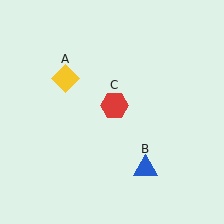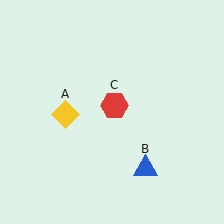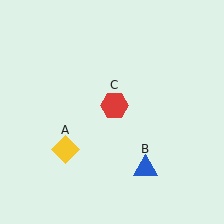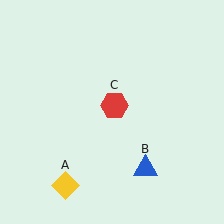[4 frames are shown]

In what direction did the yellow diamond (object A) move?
The yellow diamond (object A) moved down.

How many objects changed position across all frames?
1 object changed position: yellow diamond (object A).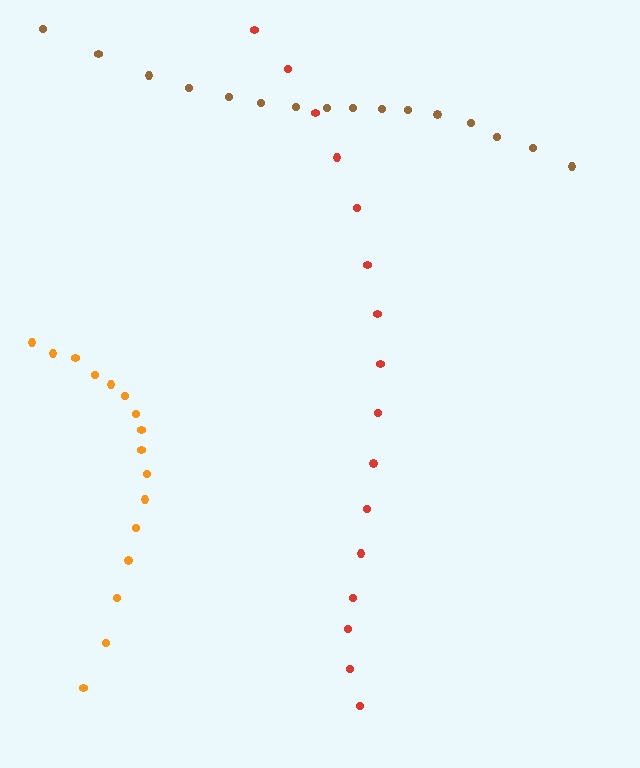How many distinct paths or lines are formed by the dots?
There are 3 distinct paths.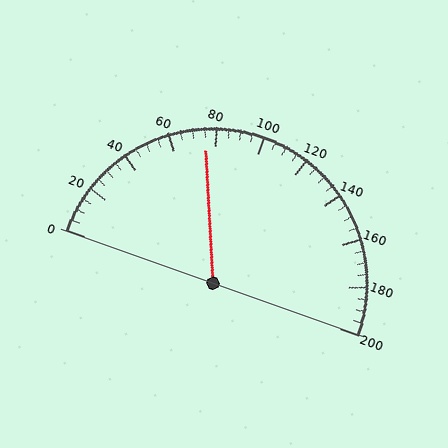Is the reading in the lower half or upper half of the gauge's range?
The reading is in the lower half of the range (0 to 200).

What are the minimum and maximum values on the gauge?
The gauge ranges from 0 to 200.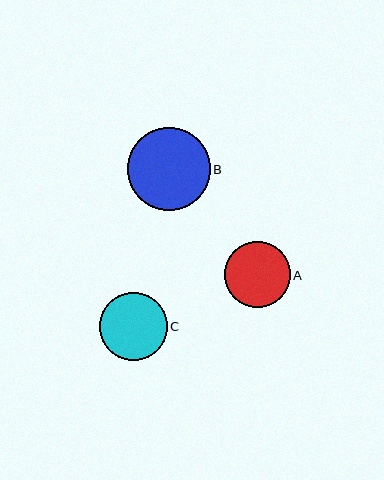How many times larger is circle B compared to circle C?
Circle B is approximately 1.2 times the size of circle C.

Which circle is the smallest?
Circle A is the smallest with a size of approximately 66 pixels.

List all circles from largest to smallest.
From largest to smallest: B, C, A.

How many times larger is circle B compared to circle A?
Circle B is approximately 1.2 times the size of circle A.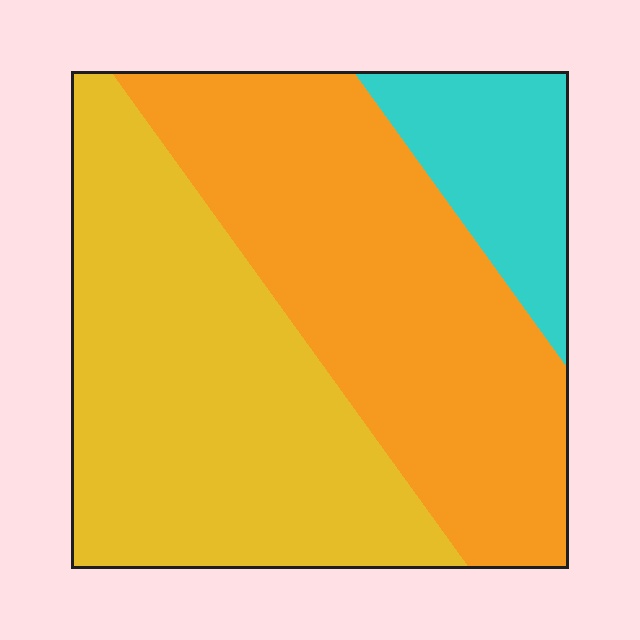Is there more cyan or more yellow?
Yellow.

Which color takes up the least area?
Cyan, at roughly 15%.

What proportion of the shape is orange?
Orange takes up about two fifths (2/5) of the shape.